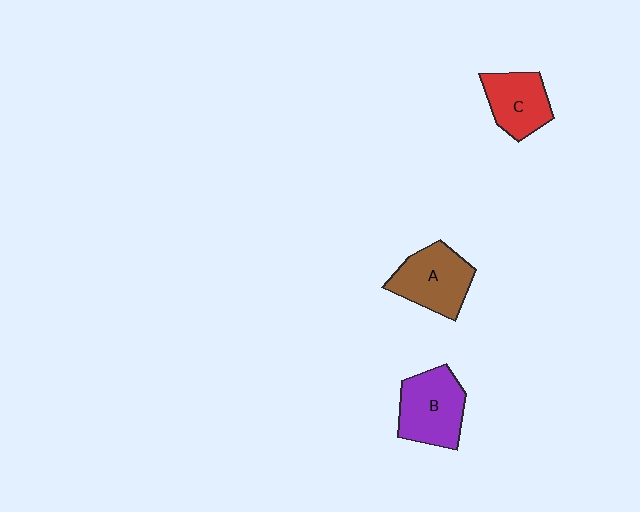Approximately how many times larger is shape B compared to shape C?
Approximately 1.3 times.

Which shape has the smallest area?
Shape C (red).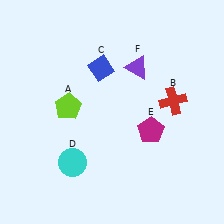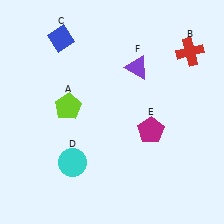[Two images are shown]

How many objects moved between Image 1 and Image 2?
2 objects moved between the two images.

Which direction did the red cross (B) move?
The red cross (B) moved up.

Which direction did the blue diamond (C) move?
The blue diamond (C) moved left.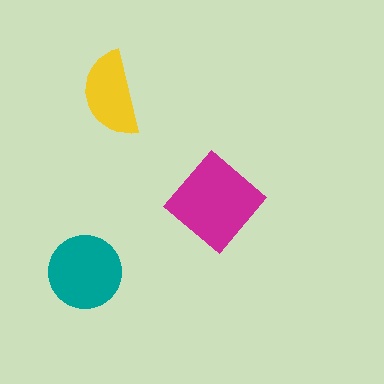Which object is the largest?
The magenta diamond.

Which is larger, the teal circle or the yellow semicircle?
The teal circle.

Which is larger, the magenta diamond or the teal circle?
The magenta diamond.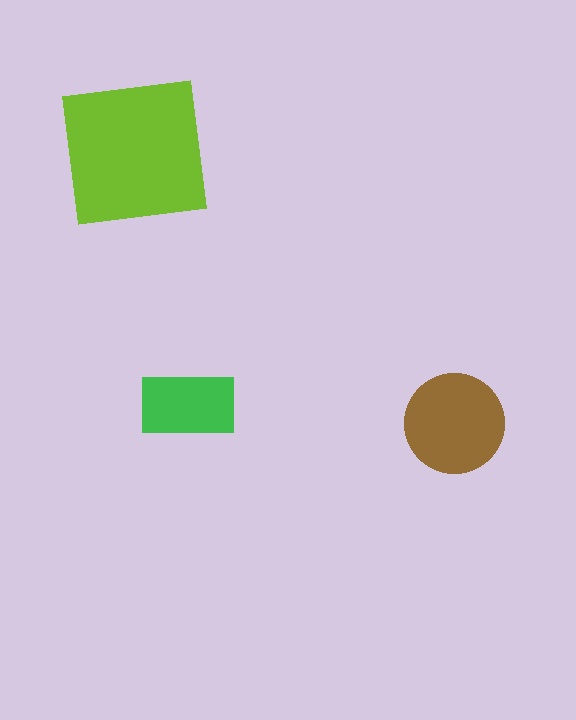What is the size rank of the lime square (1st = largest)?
1st.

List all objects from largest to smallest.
The lime square, the brown circle, the green rectangle.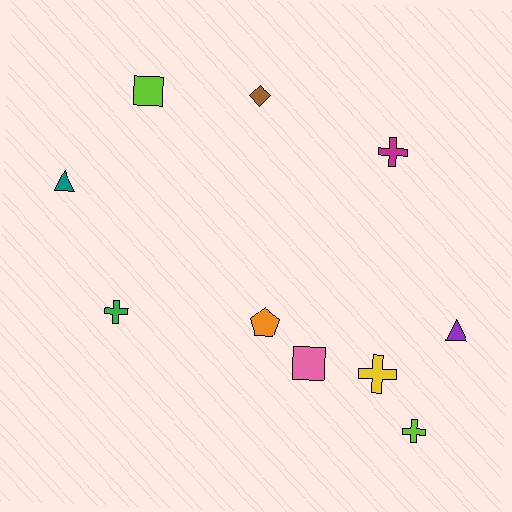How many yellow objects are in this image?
There is 1 yellow object.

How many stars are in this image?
There are no stars.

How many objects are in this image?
There are 10 objects.